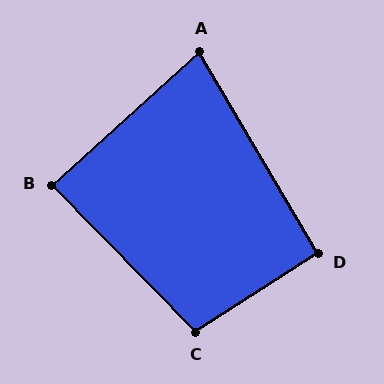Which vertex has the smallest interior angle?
A, at approximately 78 degrees.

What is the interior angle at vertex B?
Approximately 88 degrees (approximately right).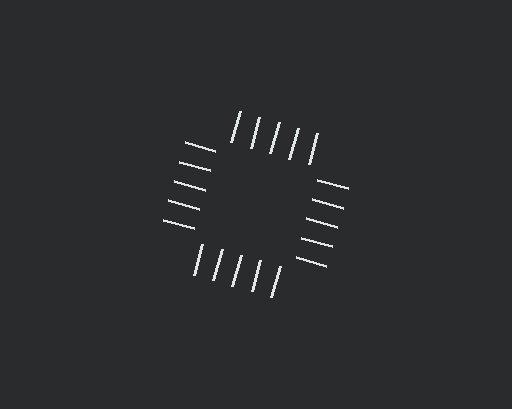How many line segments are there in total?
20 — 5 along each of the 4 edges.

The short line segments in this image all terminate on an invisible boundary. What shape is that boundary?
An illusory square — the line segments terminate on its edges but no continuous stroke is drawn.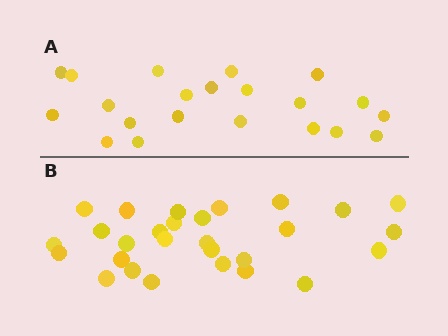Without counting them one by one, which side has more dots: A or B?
Region B (the bottom region) has more dots.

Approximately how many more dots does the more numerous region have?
Region B has roughly 8 or so more dots than region A.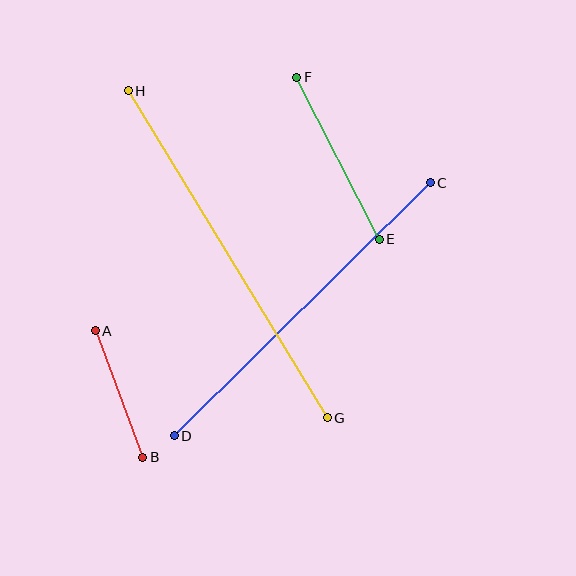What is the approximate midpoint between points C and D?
The midpoint is at approximately (302, 309) pixels.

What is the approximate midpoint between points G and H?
The midpoint is at approximately (228, 254) pixels.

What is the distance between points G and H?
The distance is approximately 383 pixels.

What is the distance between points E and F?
The distance is approximately 182 pixels.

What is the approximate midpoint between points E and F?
The midpoint is at approximately (338, 158) pixels.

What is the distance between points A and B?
The distance is approximately 135 pixels.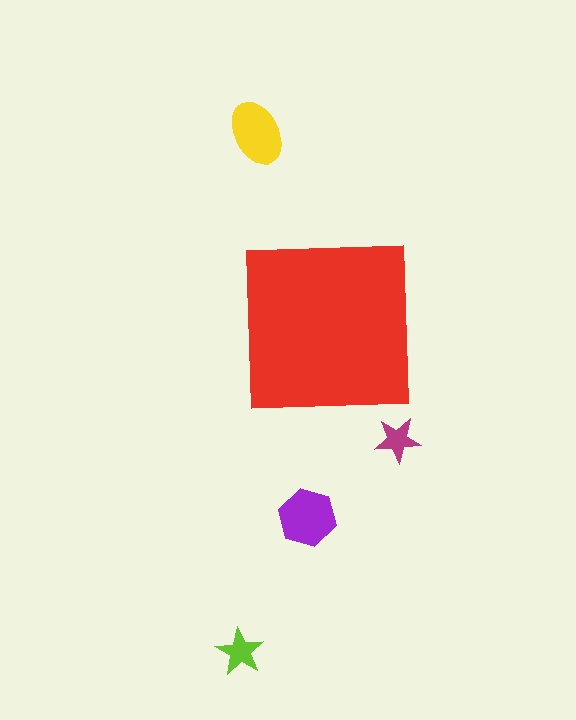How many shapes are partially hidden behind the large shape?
0 shapes are partially hidden.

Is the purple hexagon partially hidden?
No, the purple hexagon is fully visible.